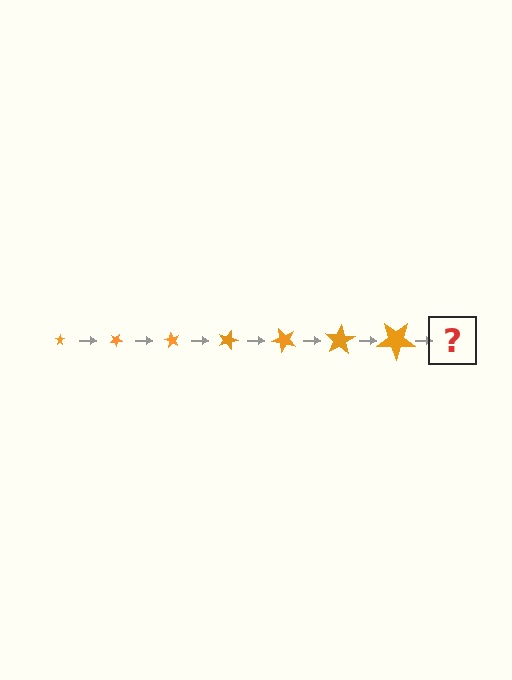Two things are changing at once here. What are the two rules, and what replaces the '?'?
The two rules are that the star grows larger each step and it rotates 30 degrees each step. The '?' should be a star, larger than the previous one and rotated 210 degrees from the start.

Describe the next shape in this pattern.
It should be a star, larger than the previous one and rotated 210 degrees from the start.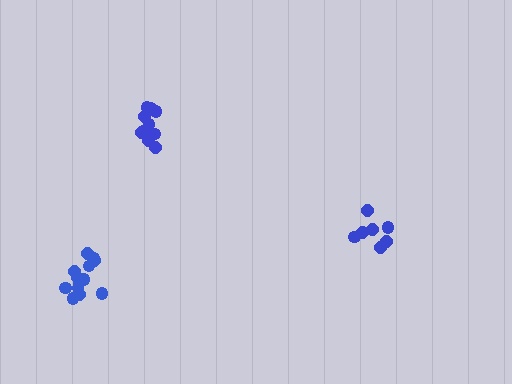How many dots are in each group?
Group 1: 11 dots, Group 2: 13 dots, Group 3: 7 dots (31 total).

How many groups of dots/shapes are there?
There are 3 groups.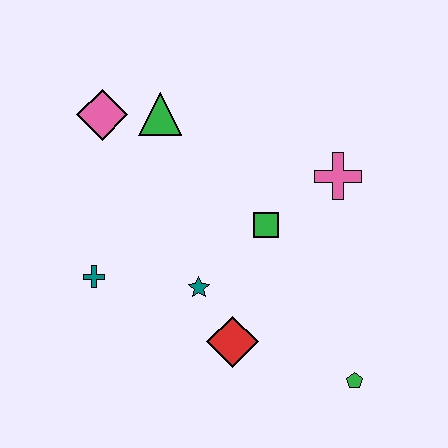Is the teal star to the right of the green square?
No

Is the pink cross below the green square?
No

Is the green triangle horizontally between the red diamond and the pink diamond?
Yes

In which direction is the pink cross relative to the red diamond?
The pink cross is above the red diamond.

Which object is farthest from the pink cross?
The teal cross is farthest from the pink cross.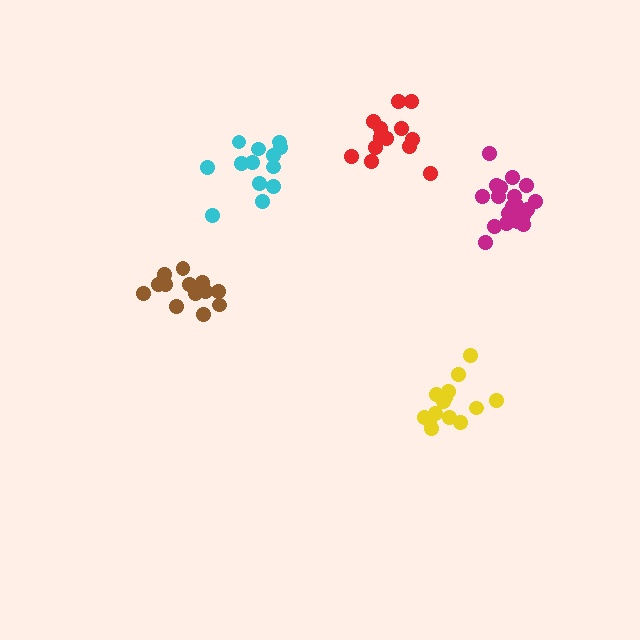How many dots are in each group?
Group 1: 14 dots, Group 2: 19 dots, Group 3: 13 dots, Group 4: 13 dots, Group 5: 13 dots (72 total).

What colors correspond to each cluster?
The clusters are colored: yellow, magenta, red, cyan, brown.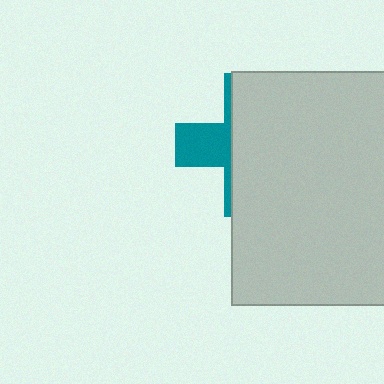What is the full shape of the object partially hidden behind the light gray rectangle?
The partially hidden object is a teal cross.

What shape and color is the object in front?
The object in front is a light gray rectangle.